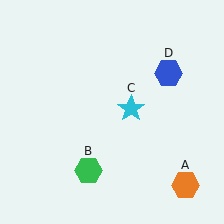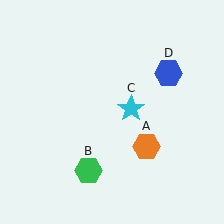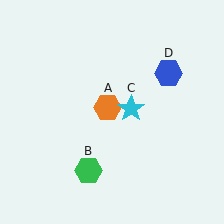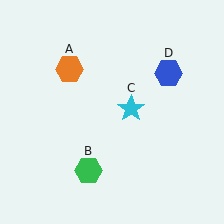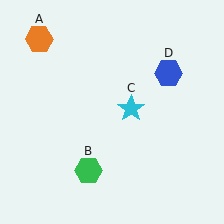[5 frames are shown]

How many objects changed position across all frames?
1 object changed position: orange hexagon (object A).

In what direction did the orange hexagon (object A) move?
The orange hexagon (object A) moved up and to the left.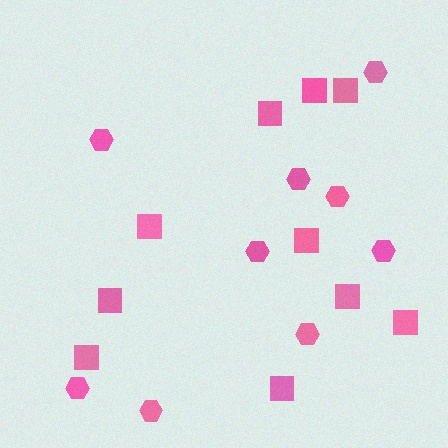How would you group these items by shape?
There are 2 groups: one group of hexagons (9) and one group of squares (10).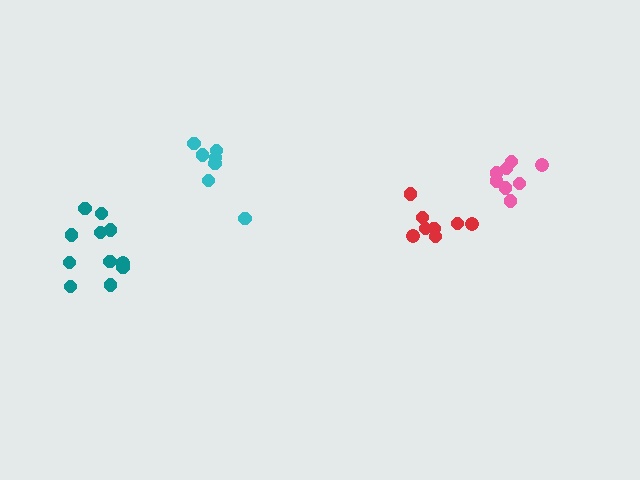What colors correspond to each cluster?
The clusters are colored: red, teal, cyan, pink.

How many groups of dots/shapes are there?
There are 4 groups.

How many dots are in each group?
Group 1: 8 dots, Group 2: 11 dots, Group 3: 7 dots, Group 4: 8 dots (34 total).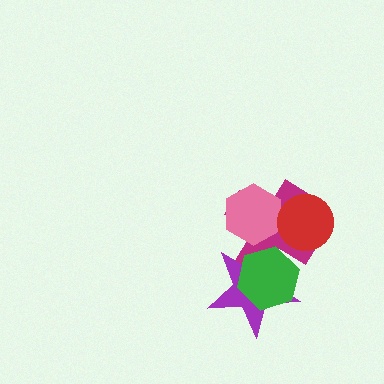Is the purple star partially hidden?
Yes, it is partially covered by another shape.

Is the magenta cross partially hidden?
Yes, it is partially covered by another shape.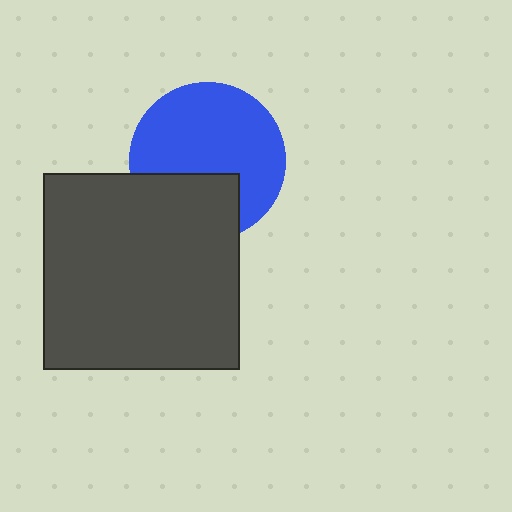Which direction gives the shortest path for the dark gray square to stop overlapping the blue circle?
Moving down gives the shortest separation.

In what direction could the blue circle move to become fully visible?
The blue circle could move up. That would shift it out from behind the dark gray square entirely.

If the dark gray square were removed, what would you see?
You would see the complete blue circle.